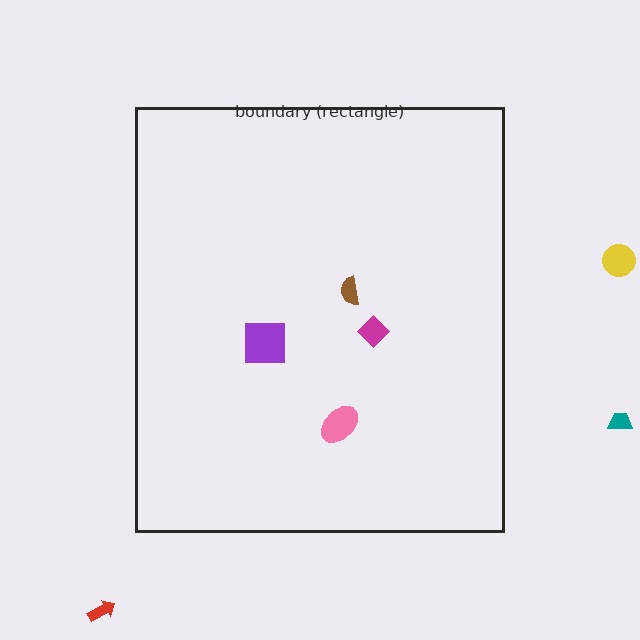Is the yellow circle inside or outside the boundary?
Outside.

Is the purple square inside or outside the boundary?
Inside.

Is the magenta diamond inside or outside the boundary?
Inside.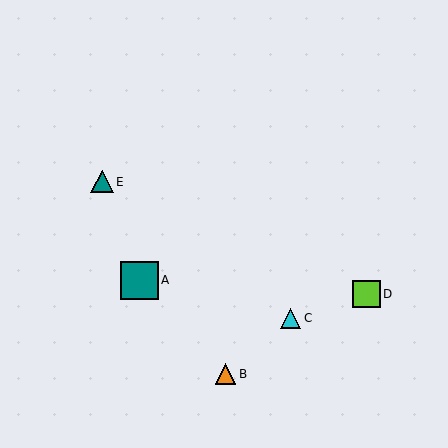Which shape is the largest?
The teal square (labeled A) is the largest.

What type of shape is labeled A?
Shape A is a teal square.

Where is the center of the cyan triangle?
The center of the cyan triangle is at (291, 318).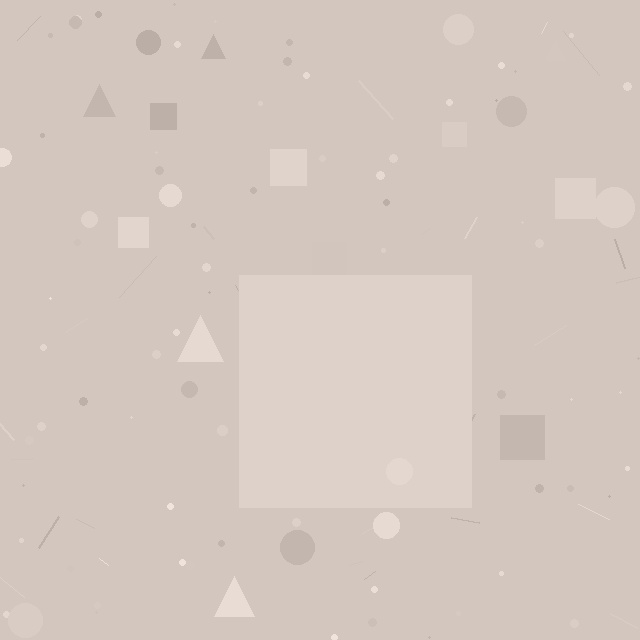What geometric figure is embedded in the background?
A square is embedded in the background.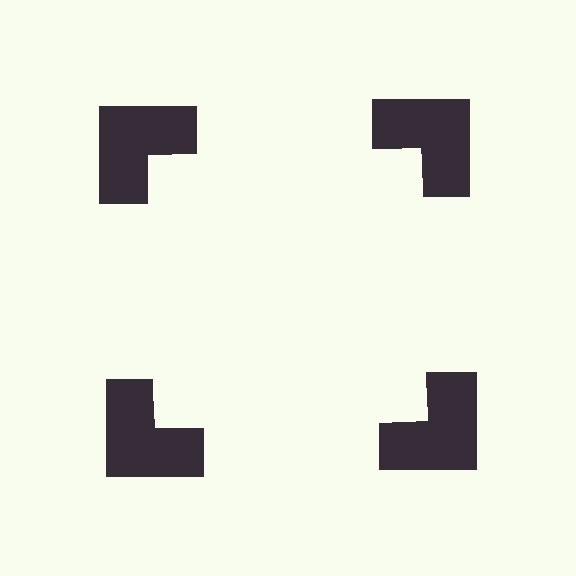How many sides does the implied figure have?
4 sides.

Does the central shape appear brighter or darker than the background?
It typically appears slightly brighter than the background, even though no actual brightness change is drawn.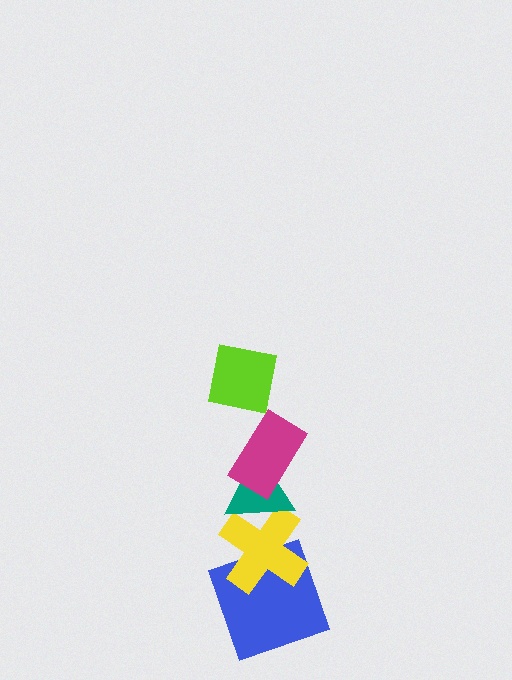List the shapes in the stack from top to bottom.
From top to bottom: the lime square, the magenta rectangle, the teal triangle, the yellow cross, the blue square.